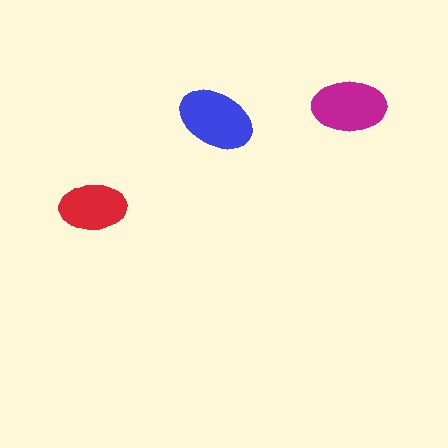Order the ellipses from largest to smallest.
the blue one, the magenta one, the red one.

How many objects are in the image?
There are 3 objects in the image.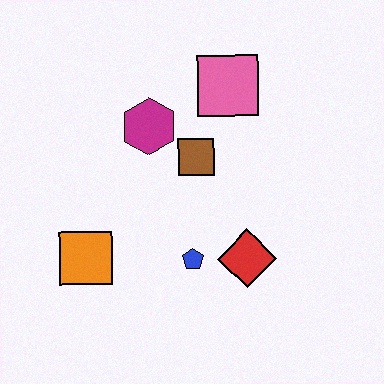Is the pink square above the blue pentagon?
Yes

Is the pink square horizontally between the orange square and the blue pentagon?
No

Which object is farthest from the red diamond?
The pink square is farthest from the red diamond.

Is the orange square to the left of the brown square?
Yes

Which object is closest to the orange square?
The blue pentagon is closest to the orange square.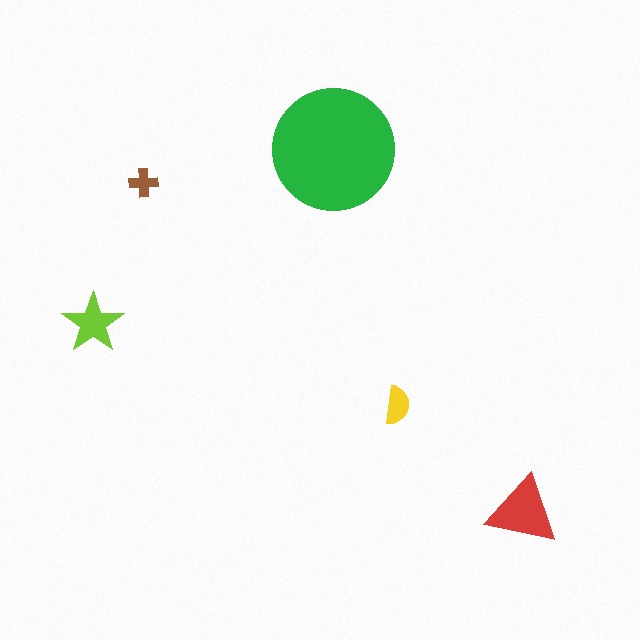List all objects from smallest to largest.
The brown cross, the yellow semicircle, the lime star, the red triangle, the green circle.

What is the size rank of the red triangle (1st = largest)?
2nd.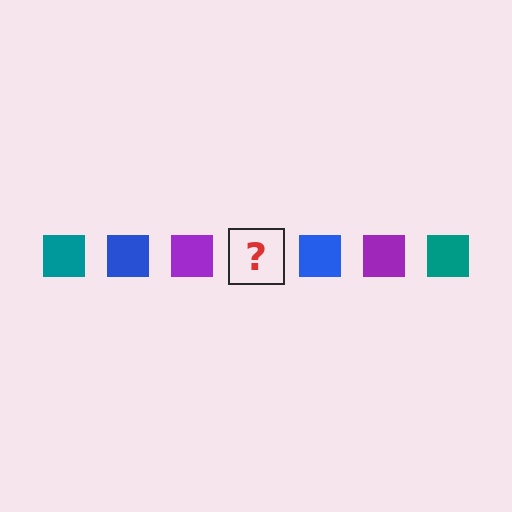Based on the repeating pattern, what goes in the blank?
The blank should be a teal square.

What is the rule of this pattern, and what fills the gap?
The rule is that the pattern cycles through teal, blue, purple squares. The gap should be filled with a teal square.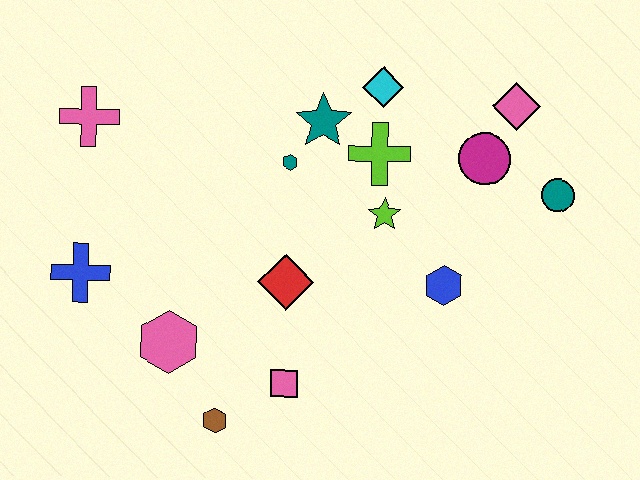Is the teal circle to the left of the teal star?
No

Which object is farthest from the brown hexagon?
The pink diamond is farthest from the brown hexagon.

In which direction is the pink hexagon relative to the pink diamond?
The pink hexagon is to the left of the pink diamond.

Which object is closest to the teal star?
The teal hexagon is closest to the teal star.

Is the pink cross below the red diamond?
No